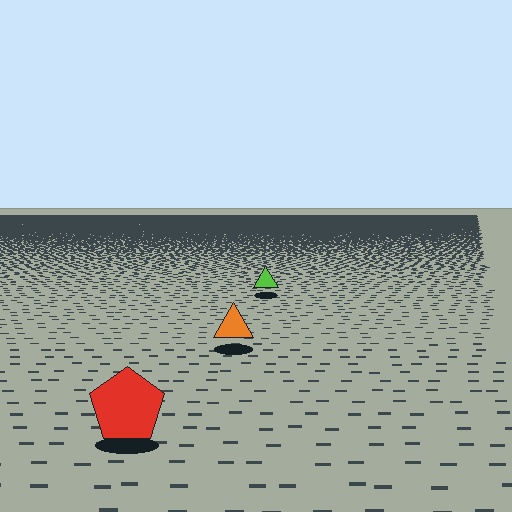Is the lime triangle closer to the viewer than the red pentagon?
No. The red pentagon is closer — you can tell from the texture gradient: the ground texture is coarser near it.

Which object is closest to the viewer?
The red pentagon is closest. The texture marks near it are larger and more spread out.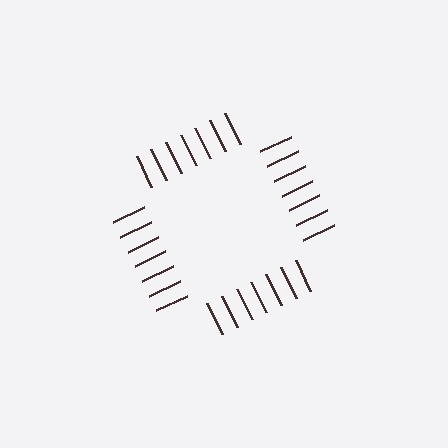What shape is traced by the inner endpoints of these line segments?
An illusory square — the line segments terminate on its edges but no continuous stroke is drawn.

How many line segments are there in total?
28 — 7 along each of the 4 edges.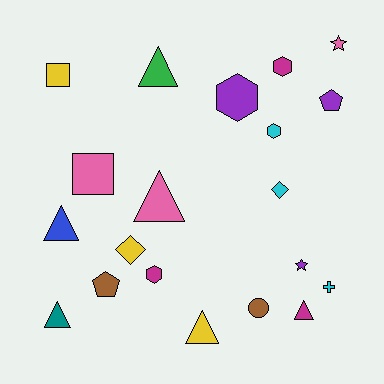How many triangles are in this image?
There are 6 triangles.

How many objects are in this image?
There are 20 objects.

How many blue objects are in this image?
There is 1 blue object.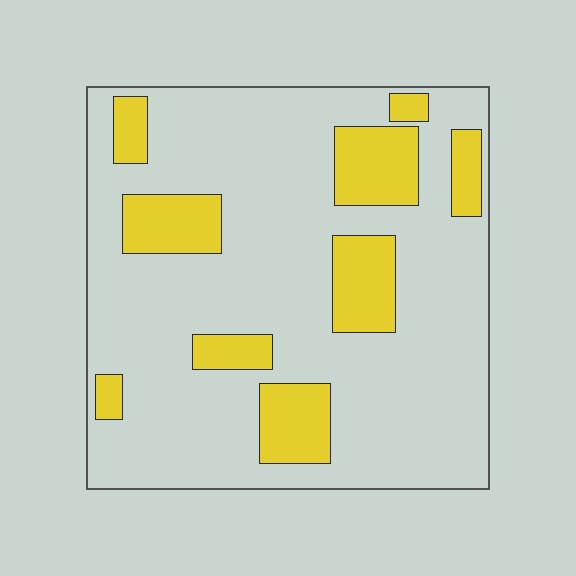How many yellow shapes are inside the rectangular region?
9.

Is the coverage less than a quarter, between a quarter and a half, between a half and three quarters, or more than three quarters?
Less than a quarter.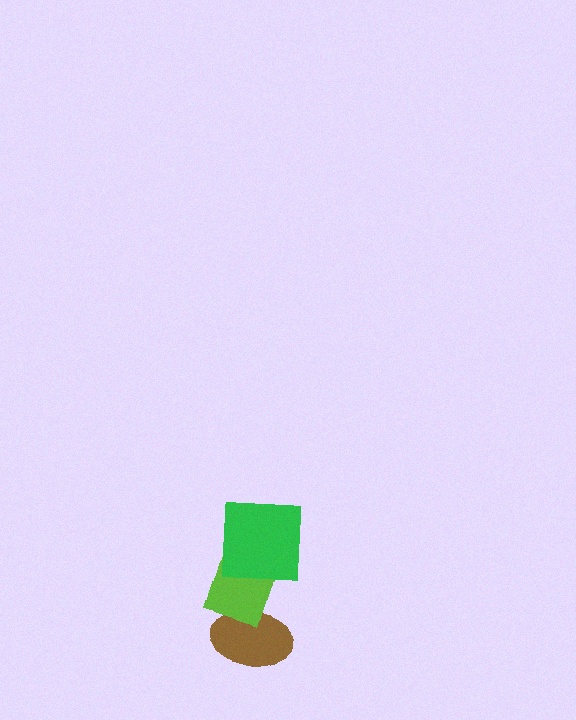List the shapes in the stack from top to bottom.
From top to bottom: the green square, the lime diamond, the brown ellipse.